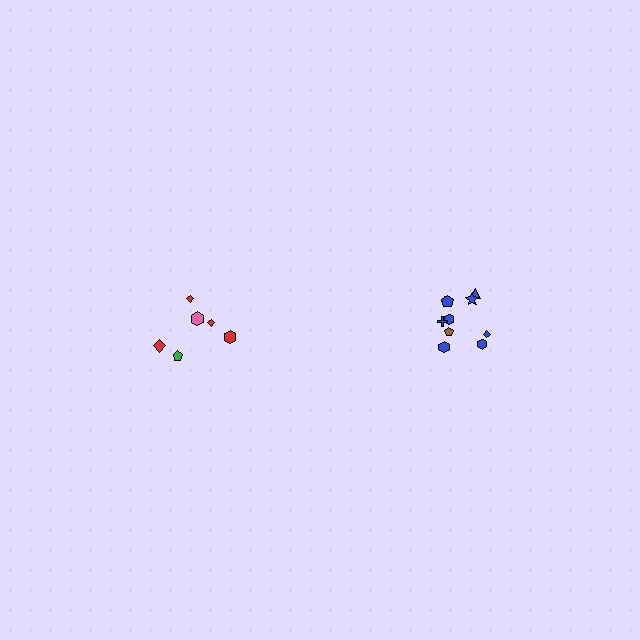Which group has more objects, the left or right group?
The right group.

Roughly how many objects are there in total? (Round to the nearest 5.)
Roughly 15 objects in total.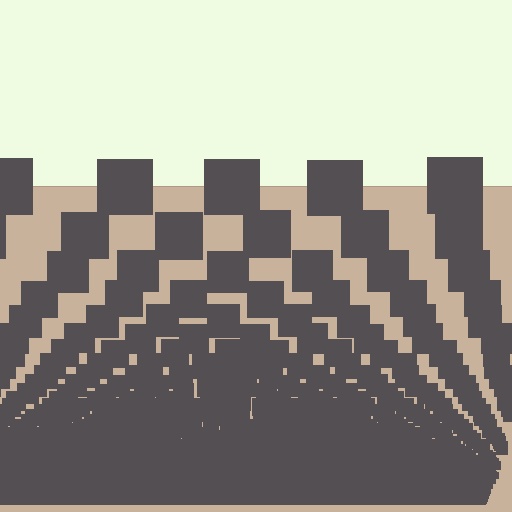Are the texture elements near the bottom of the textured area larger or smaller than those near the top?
Smaller. The gradient is inverted — elements near the bottom are smaller and denser.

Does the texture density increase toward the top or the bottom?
Density increases toward the bottom.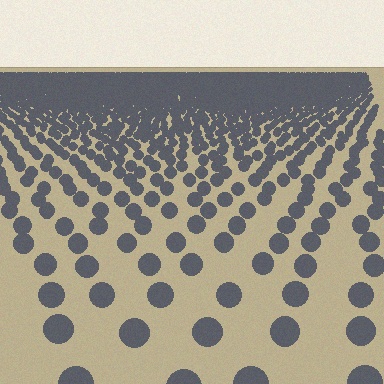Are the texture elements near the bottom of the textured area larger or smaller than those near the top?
Larger. Near the bottom, elements are closer to the viewer and appear at a bigger on-screen size.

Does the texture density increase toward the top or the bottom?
Density increases toward the top.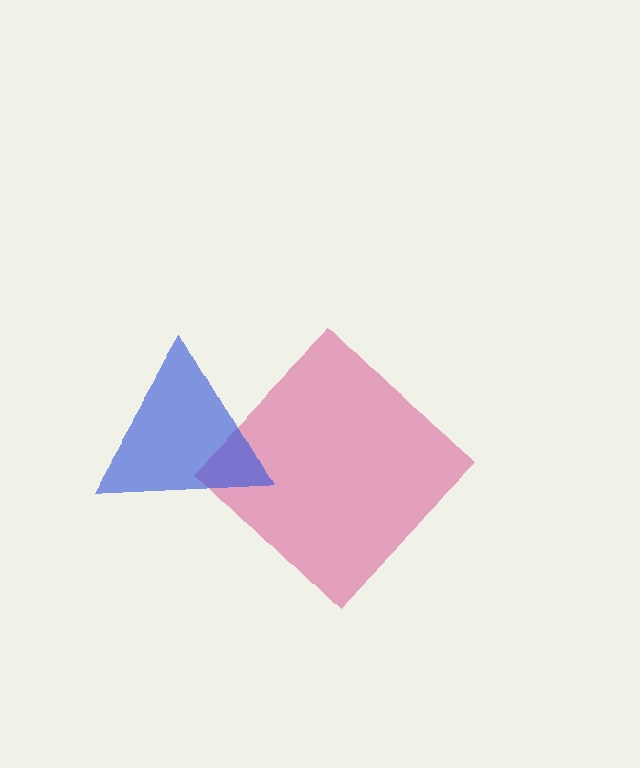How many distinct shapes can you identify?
There are 2 distinct shapes: a pink diamond, a blue triangle.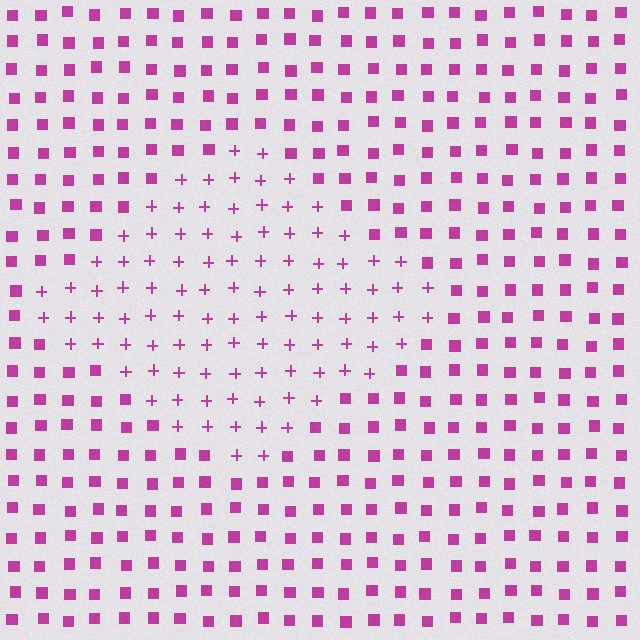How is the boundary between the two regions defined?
The boundary is defined by a change in element shape: plus signs inside vs. squares outside. All elements share the same color and spacing.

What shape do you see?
I see a diamond.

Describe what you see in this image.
The image is filled with small magenta elements arranged in a uniform grid. A diamond-shaped region contains plus signs, while the surrounding area contains squares. The boundary is defined purely by the change in element shape.